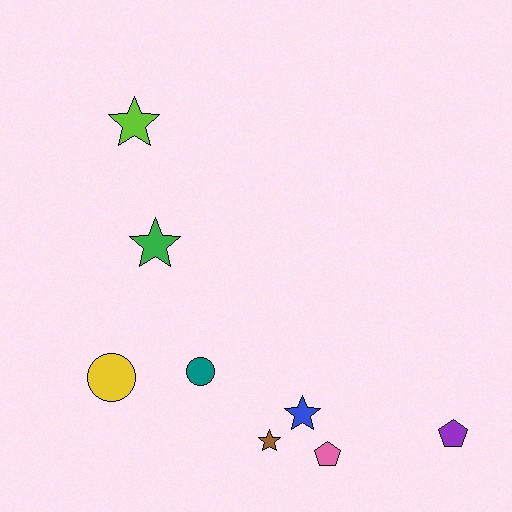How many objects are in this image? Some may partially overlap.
There are 8 objects.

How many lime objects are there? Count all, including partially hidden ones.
There is 1 lime object.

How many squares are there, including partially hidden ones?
There are no squares.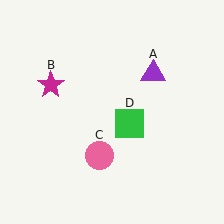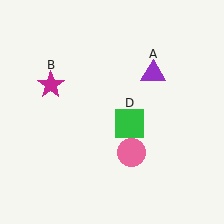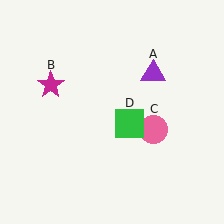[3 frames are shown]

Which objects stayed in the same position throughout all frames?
Purple triangle (object A) and magenta star (object B) and green square (object D) remained stationary.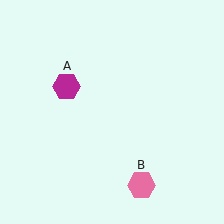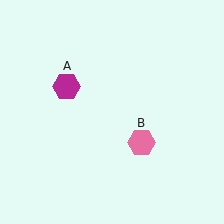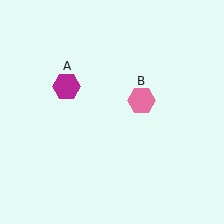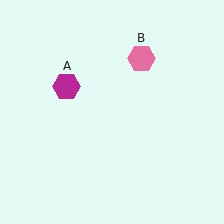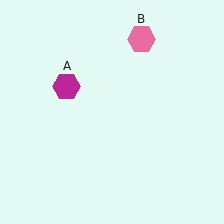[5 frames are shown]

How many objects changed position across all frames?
1 object changed position: pink hexagon (object B).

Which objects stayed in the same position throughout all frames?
Magenta hexagon (object A) remained stationary.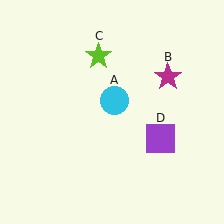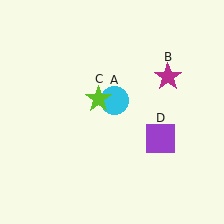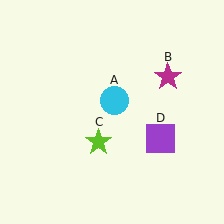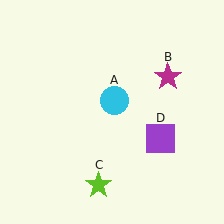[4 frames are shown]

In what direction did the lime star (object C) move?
The lime star (object C) moved down.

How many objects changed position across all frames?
1 object changed position: lime star (object C).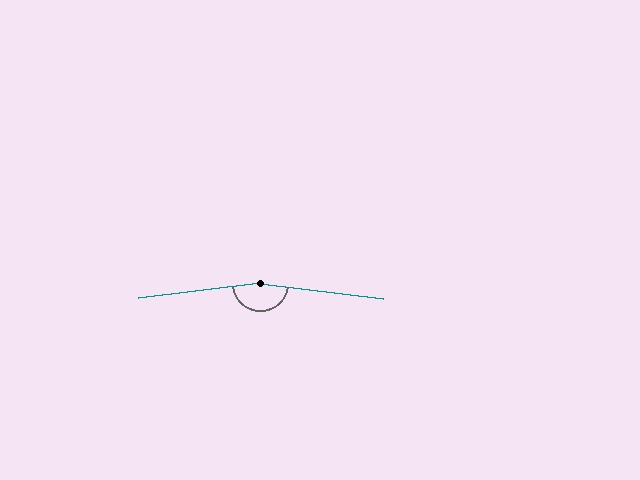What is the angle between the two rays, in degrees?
Approximately 167 degrees.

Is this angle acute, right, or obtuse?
It is obtuse.